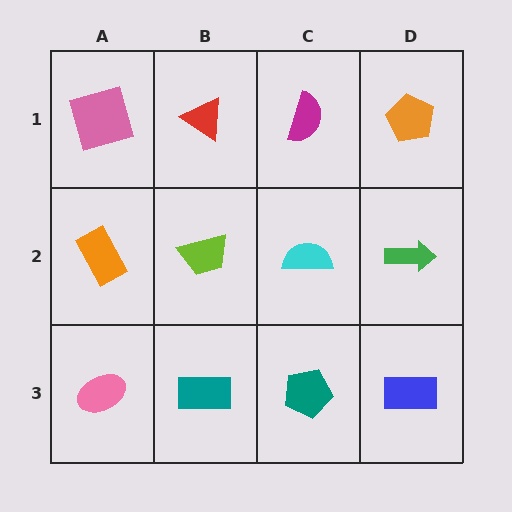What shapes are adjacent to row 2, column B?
A red triangle (row 1, column B), a teal rectangle (row 3, column B), an orange rectangle (row 2, column A), a cyan semicircle (row 2, column C).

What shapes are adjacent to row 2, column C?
A magenta semicircle (row 1, column C), a teal pentagon (row 3, column C), a lime trapezoid (row 2, column B), a green arrow (row 2, column D).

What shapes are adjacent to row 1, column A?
An orange rectangle (row 2, column A), a red triangle (row 1, column B).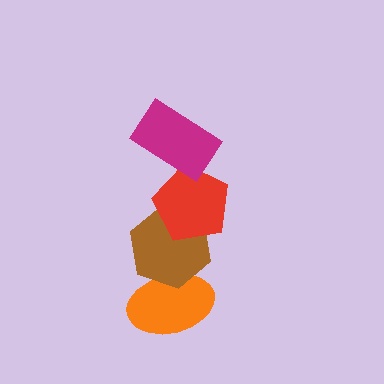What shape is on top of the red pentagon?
The magenta rectangle is on top of the red pentagon.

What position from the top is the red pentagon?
The red pentagon is 2nd from the top.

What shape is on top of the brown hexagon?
The red pentagon is on top of the brown hexagon.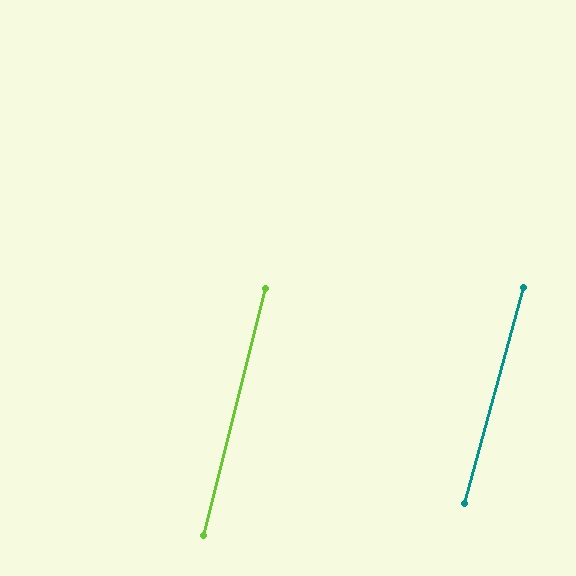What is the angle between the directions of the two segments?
Approximately 1 degree.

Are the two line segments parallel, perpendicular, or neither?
Parallel — their directions differ by only 1.1°.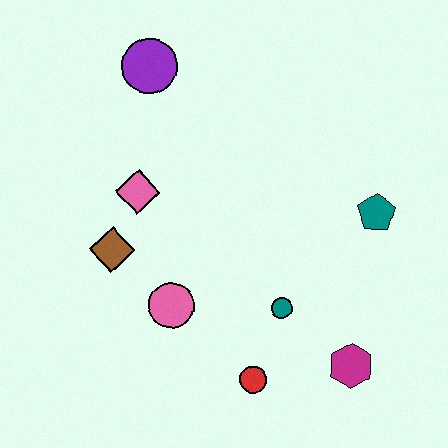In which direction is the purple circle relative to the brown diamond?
The purple circle is above the brown diamond.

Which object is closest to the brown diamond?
The pink diamond is closest to the brown diamond.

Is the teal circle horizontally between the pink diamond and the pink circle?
No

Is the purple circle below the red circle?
No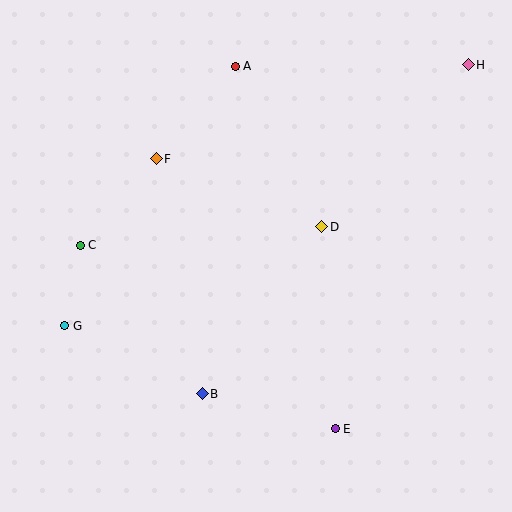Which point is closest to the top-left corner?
Point F is closest to the top-left corner.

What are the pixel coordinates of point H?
Point H is at (468, 65).